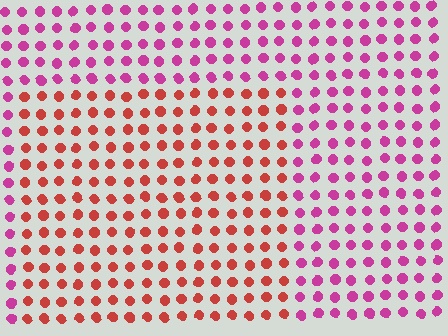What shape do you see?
I see a rectangle.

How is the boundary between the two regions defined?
The boundary is defined purely by a slight shift in hue (about 44 degrees). Spacing, size, and orientation are identical on both sides.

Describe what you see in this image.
The image is filled with small magenta elements in a uniform arrangement. A rectangle-shaped region is visible where the elements are tinted to a slightly different hue, forming a subtle color boundary.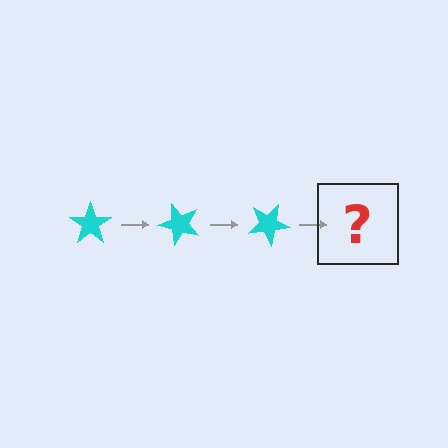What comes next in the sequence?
The next element should be a cyan star rotated 150 degrees.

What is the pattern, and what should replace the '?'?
The pattern is that the star rotates 50 degrees each step. The '?' should be a cyan star rotated 150 degrees.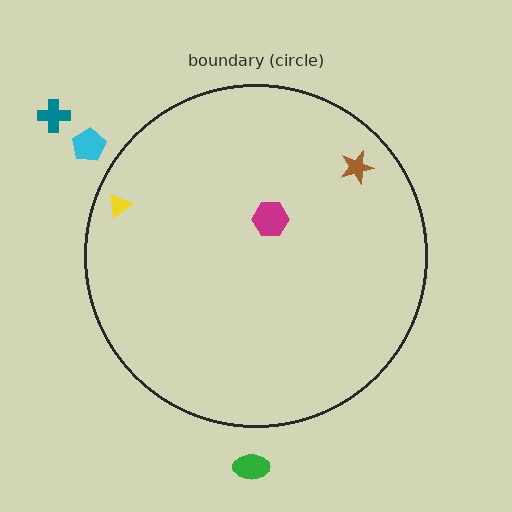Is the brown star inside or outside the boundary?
Inside.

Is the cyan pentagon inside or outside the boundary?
Outside.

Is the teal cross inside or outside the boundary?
Outside.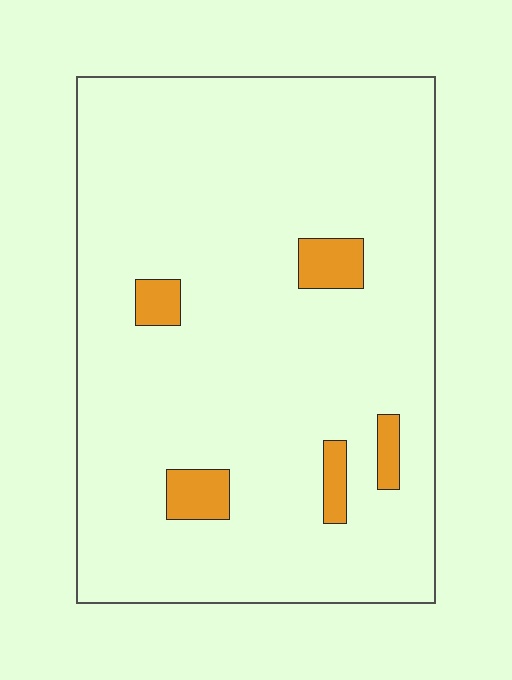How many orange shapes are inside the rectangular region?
5.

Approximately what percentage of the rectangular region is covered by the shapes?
Approximately 5%.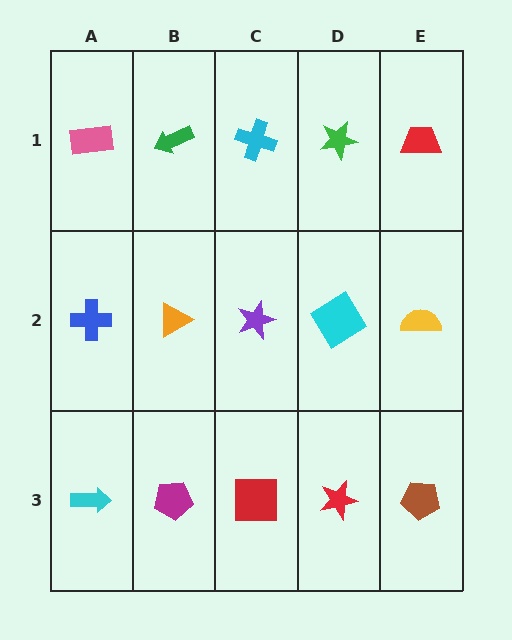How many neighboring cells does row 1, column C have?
3.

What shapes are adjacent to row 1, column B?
An orange triangle (row 2, column B), a pink rectangle (row 1, column A), a cyan cross (row 1, column C).